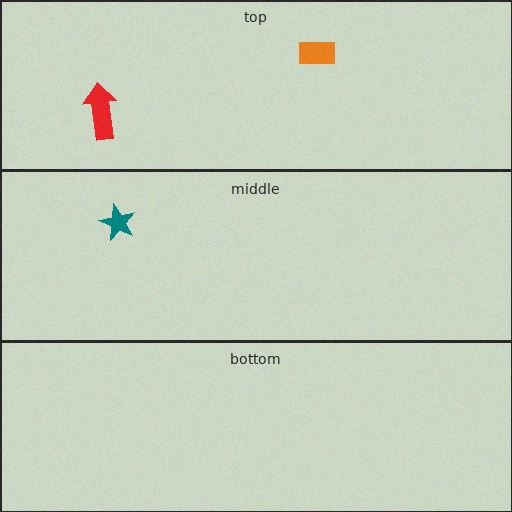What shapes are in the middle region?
The teal star.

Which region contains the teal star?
The middle region.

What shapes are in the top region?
The red arrow, the orange rectangle.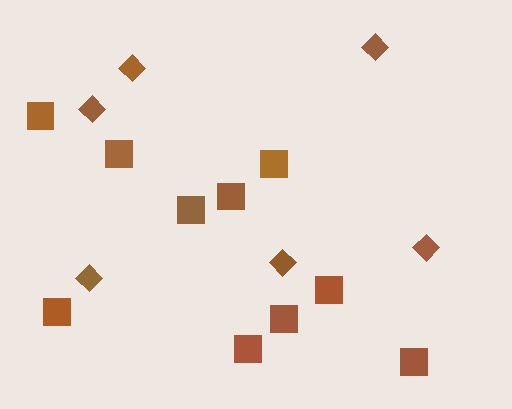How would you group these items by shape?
There are 2 groups: one group of squares (10) and one group of diamonds (6).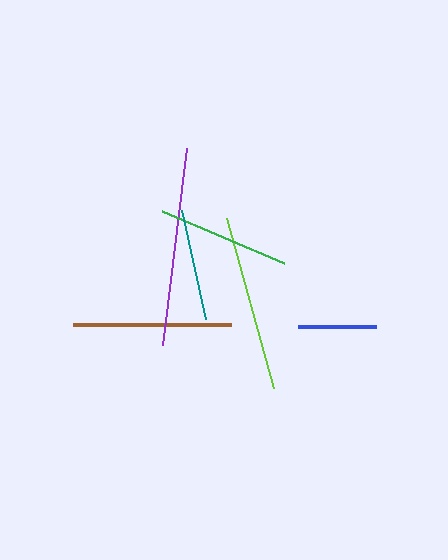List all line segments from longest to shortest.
From longest to shortest: purple, lime, brown, green, teal, blue.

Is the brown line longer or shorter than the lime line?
The lime line is longer than the brown line.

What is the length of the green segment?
The green segment is approximately 133 pixels long.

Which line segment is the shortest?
The blue line is the shortest at approximately 78 pixels.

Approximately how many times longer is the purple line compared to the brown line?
The purple line is approximately 1.3 times the length of the brown line.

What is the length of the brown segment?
The brown segment is approximately 158 pixels long.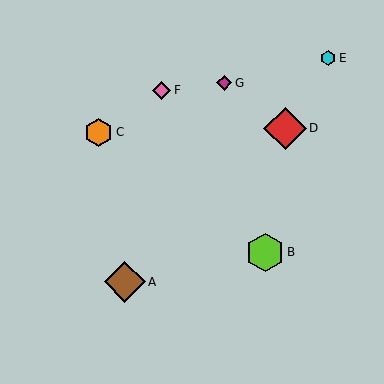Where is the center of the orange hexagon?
The center of the orange hexagon is at (99, 132).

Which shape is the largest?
The red diamond (labeled D) is the largest.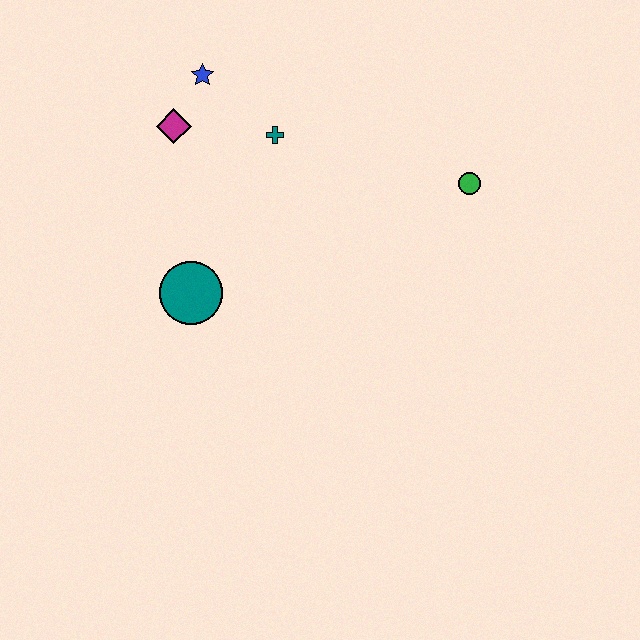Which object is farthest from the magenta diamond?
The green circle is farthest from the magenta diamond.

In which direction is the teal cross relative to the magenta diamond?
The teal cross is to the right of the magenta diamond.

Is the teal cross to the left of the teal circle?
No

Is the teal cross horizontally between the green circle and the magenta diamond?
Yes